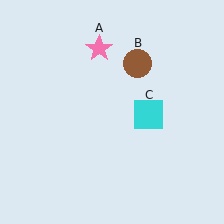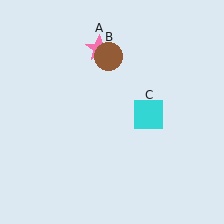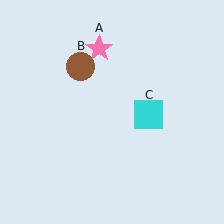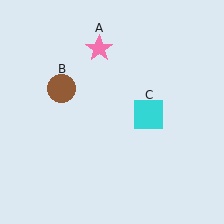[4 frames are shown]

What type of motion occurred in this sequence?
The brown circle (object B) rotated counterclockwise around the center of the scene.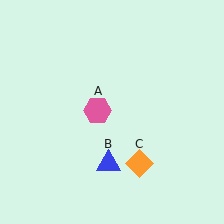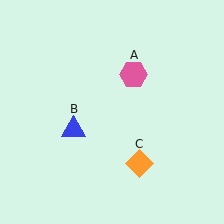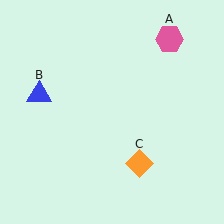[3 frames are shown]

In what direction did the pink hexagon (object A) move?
The pink hexagon (object A) moved up and to the right.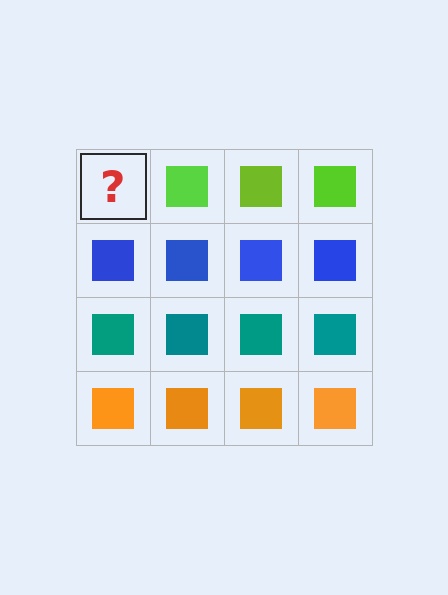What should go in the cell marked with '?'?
The missing cell should contain a lime square.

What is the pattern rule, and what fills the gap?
The rule is that each row has a consistent color. The gap should be filled with a lime square.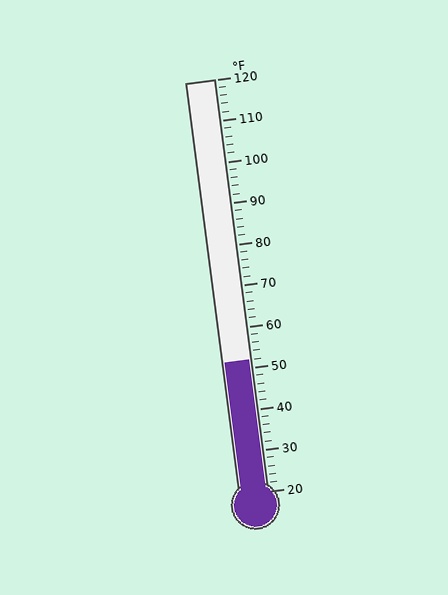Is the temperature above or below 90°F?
The temperature is below 90°F.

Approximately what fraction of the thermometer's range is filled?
The thermometer is filled to approximately 30% of its range.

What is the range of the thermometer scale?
The thermometer scale ranges from 20°F to 120°F.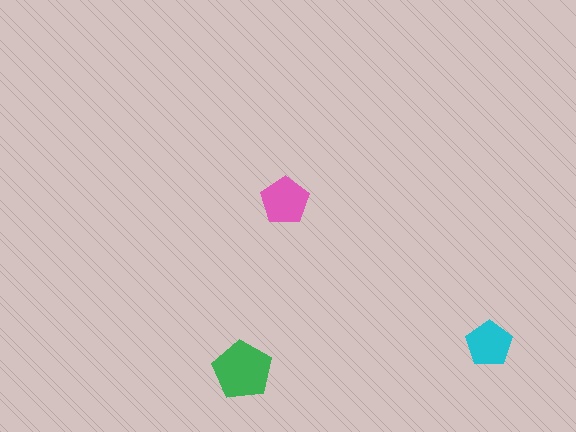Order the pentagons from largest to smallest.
the green one, the pink one, the cyan one.